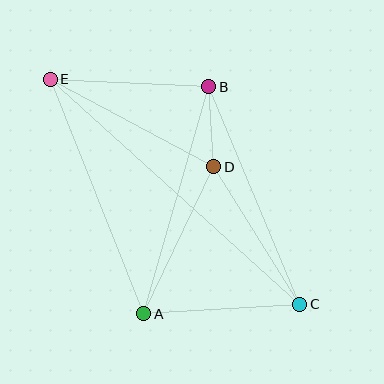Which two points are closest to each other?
Points B and D are closest to each other.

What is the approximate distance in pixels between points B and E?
The distance between B and E is approximately 159 pixels.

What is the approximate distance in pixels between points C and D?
The distance between C and D is approximately 162 pixels.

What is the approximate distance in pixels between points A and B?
The distance between A and B is approximately 236 pixels.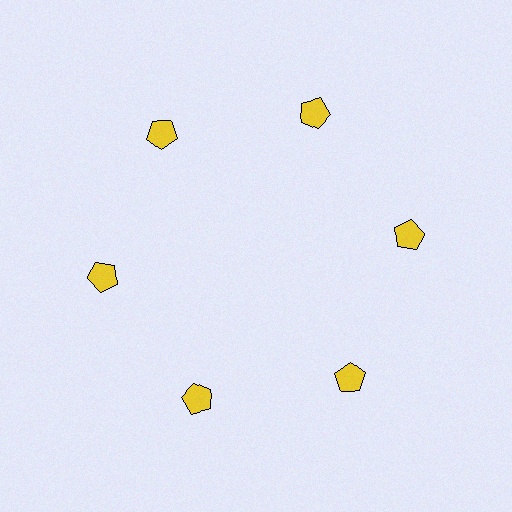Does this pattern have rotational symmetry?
Yes, this pattern has 6-fold rotational symmetry. It looks the same after rotating 60 degrees around the center.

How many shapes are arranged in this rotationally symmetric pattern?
There are 6 shapes, arranged in 6 groups of 1.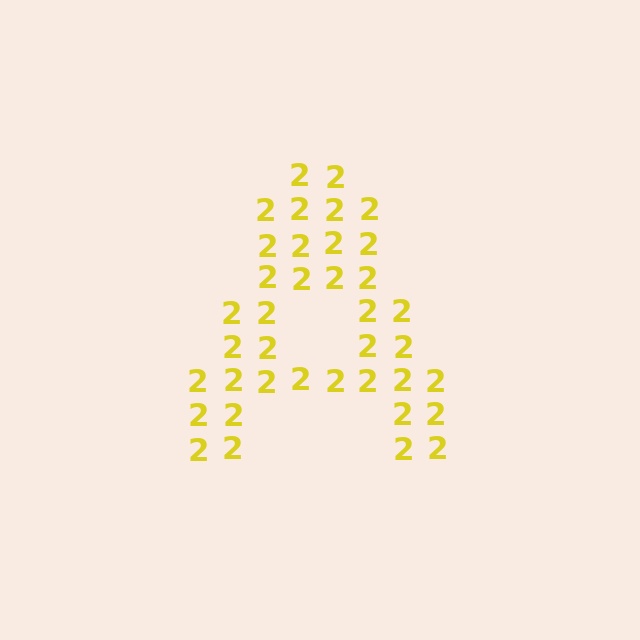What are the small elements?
The small elements are digit 2's.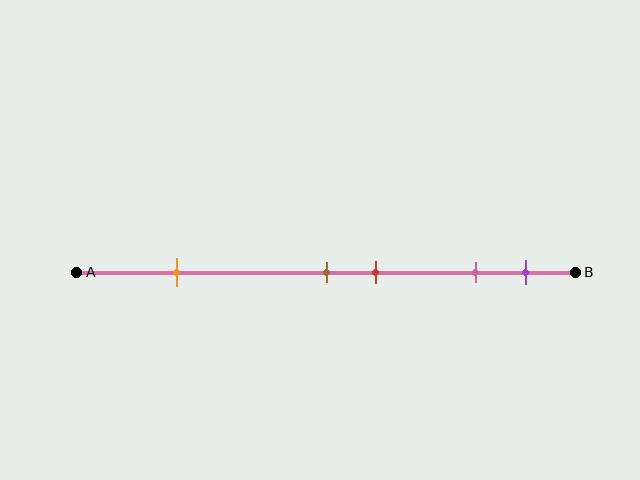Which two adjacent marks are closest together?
The brown and red marks are the closest adjacent pair.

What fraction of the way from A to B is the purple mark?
The purple mark is approximately 90% (0.9) of the way from A to B.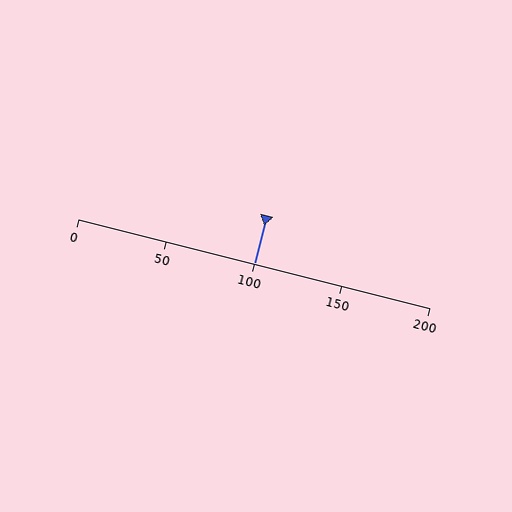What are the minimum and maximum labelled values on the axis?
The axis runs from 0 to 200.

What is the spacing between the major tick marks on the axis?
The major ticks are spaced 50 apart.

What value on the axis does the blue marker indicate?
The marker indicates approximately 100.